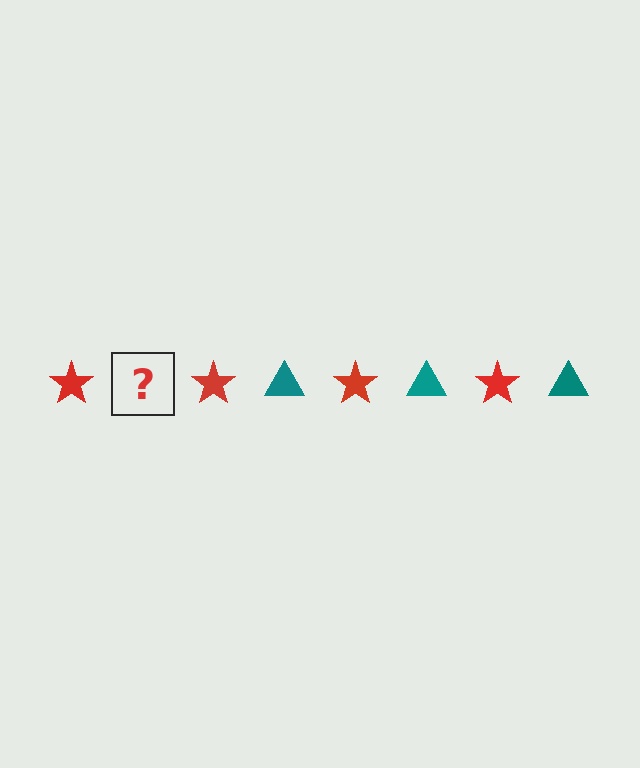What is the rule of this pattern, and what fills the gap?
The rule is that the pattern alternates between red star and teal triangle. The gap should be filled with a teal triangle.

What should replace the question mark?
The question mark should be replaced with a teal triangle.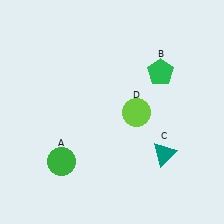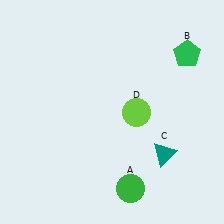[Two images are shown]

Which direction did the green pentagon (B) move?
The green pentagon (B) moved right.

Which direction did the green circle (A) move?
The green circle (A) moved right.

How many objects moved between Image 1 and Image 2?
2 objects moved between the two images.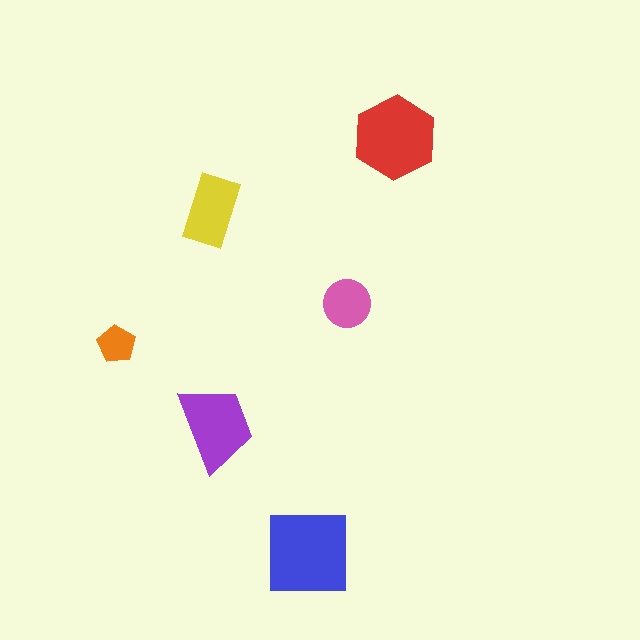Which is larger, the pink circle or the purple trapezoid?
The purple trapezoid.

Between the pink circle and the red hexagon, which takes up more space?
The red hexagon.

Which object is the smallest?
The orange pentagon.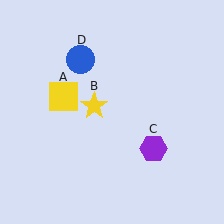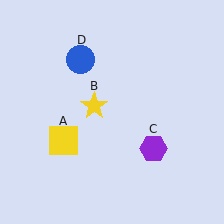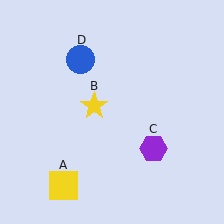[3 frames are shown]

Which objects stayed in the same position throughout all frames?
Yellow star (object B) and purple hexagon (object C) and blue circle (object D) remained stationary.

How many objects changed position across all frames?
1 object changed position: yellow square (object A).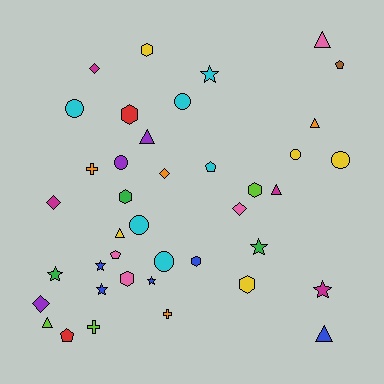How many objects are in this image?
There are 40 objects.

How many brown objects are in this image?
There is 1 brown object.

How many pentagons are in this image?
There are 4 pentagons.